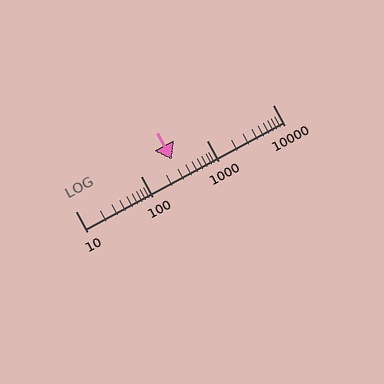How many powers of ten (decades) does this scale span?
The scale spans 3 decades, from 10 to 10000.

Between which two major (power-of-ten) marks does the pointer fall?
The pointer is between 100 and 1000.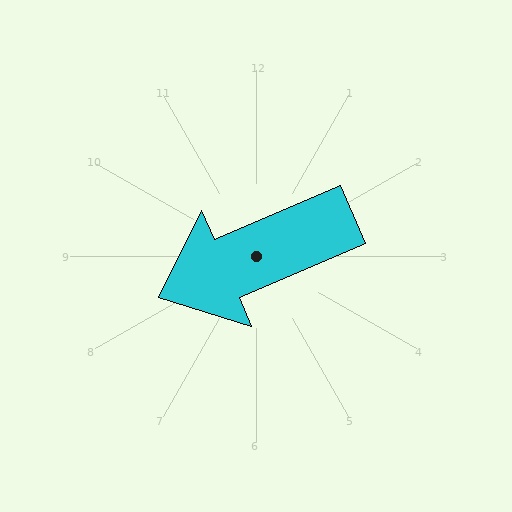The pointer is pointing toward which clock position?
Roughly 8 o'clock.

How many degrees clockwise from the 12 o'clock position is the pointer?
Approximately 247 degrees.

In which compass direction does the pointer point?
Southwest.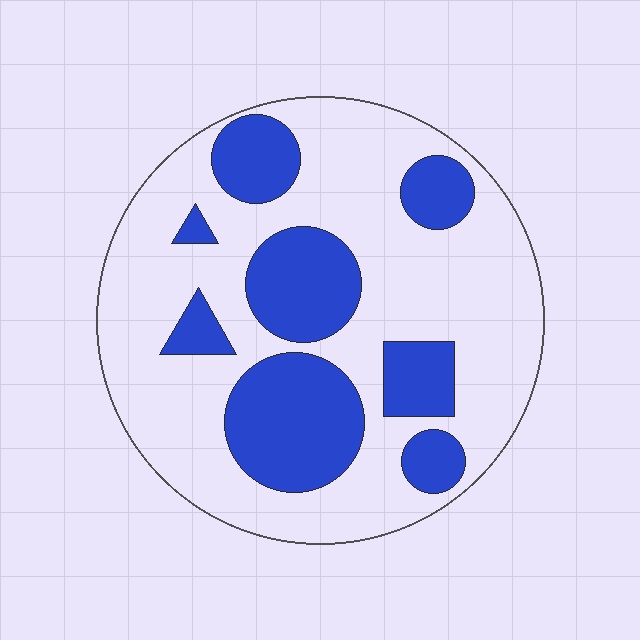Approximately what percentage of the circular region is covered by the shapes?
Approximately 30%.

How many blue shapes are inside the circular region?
8.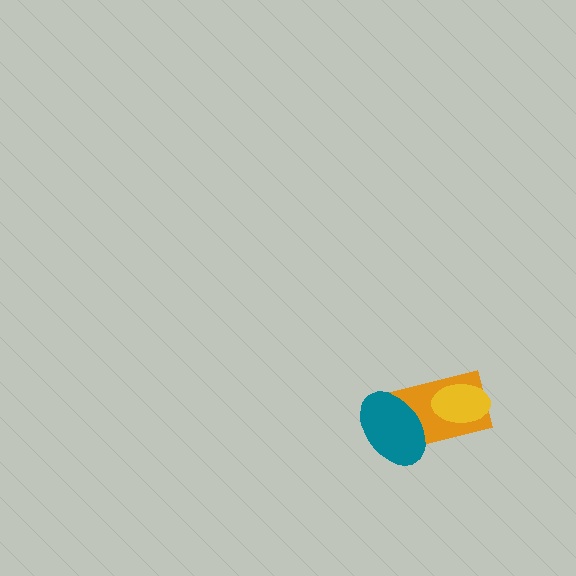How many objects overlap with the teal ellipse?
1 object overlaps with the teal ellipse.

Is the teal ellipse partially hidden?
No, no other shape covers it.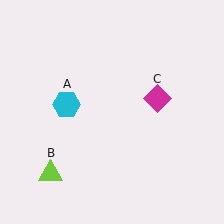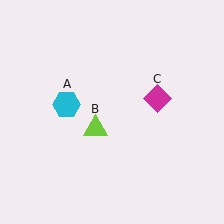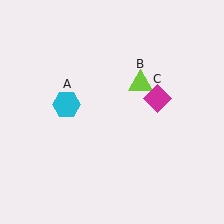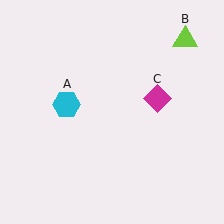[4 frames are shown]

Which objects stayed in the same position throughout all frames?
Cyan hexagon (object A) and magenta diamond (object C) remained stationary.